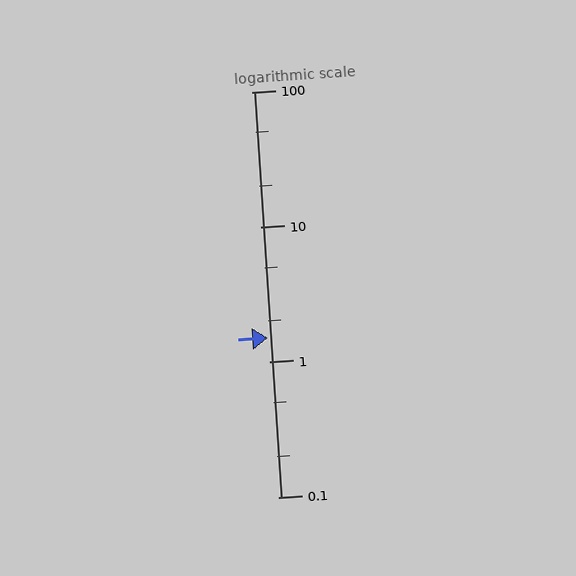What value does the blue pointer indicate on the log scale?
The pointer indicates approximately 1.5.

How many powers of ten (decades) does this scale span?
The scale spans 3 decades, from 0.1 to 100.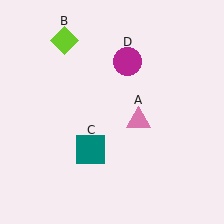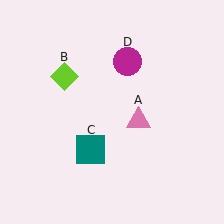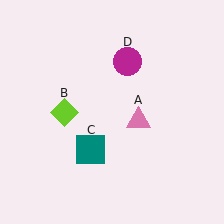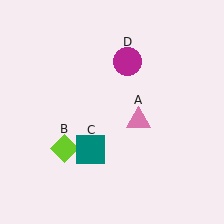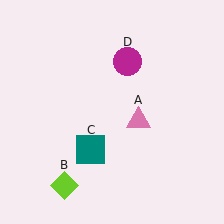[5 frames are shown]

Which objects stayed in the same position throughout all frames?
Pink triangle (object A) and teal square (object C) and magenta circle (object D) remained stationary.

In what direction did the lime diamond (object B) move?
The lime diamond (object B) moved down.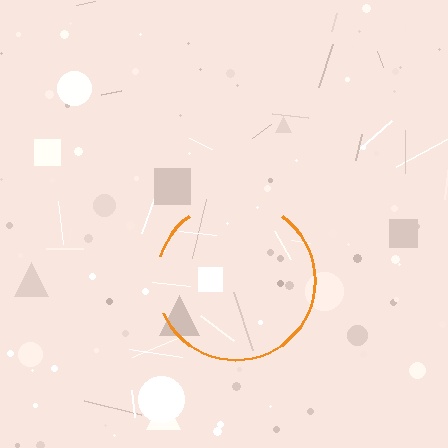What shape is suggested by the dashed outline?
The dashed outline suggests a circle.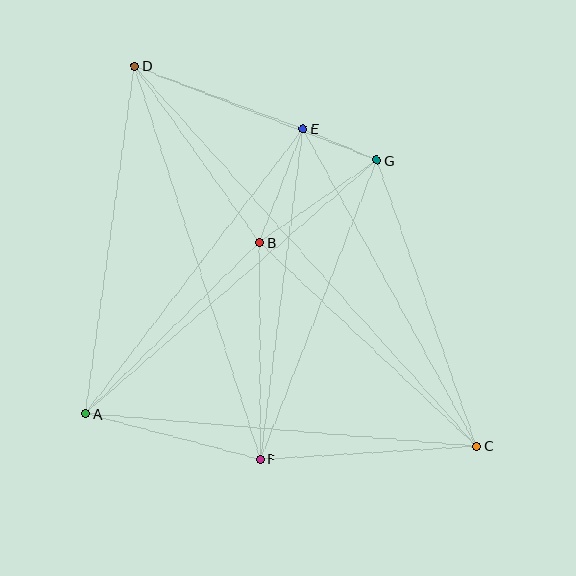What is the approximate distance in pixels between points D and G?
The distance between D and G is approximately 260 pixels.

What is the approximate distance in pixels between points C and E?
The distance between C and E is approximately 361 pixels.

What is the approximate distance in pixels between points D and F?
The distance between D and F is approximately 413 pixels.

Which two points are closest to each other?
Points E and G are closest to each other.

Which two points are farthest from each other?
Points C and D are farthest from each other.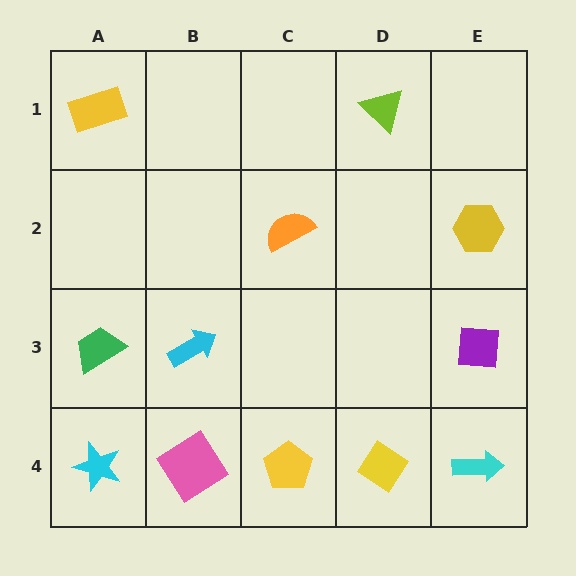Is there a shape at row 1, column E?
No, that cell is empty.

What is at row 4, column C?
A yellow pentagon.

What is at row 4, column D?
A yellow diamond.